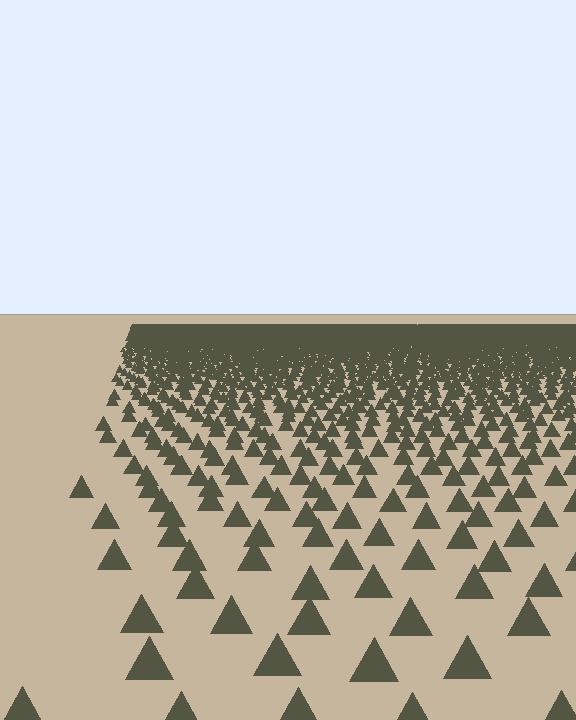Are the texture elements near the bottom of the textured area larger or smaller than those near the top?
Larger. Near the bottom, elements are closer to the viewer and appear at a bigger on-screen size.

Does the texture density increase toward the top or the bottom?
Density increases toward the top.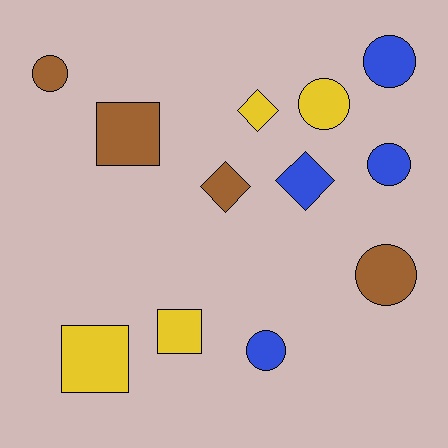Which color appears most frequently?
Yellow, with 4 objects.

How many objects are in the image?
There are 12 objects.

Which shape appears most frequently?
Circle, with 6 objects.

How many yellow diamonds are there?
There is 1 yellow diamond.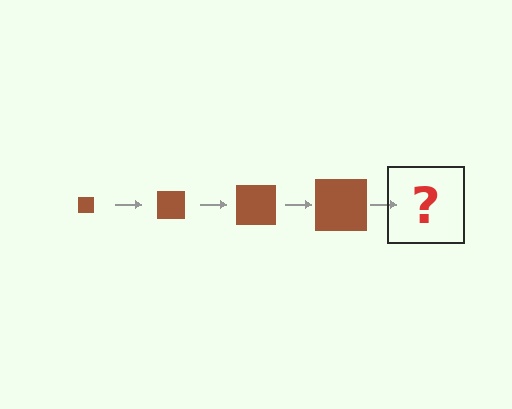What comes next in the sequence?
The next element should be a brown square, larger than the previous one.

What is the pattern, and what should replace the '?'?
The pattern is that the square gets progressively larger each step. The '?' should be a brown square, larger than the previous one.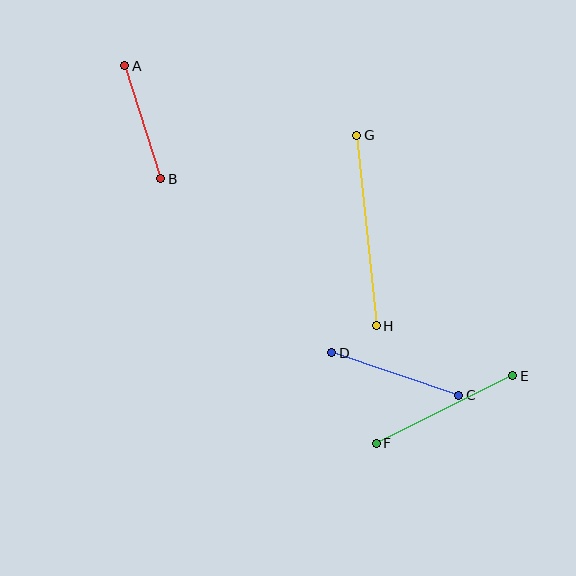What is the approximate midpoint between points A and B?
The midpoint is at approximately (143, 122) pixels.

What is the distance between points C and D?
The distance is approximately 134 pixels.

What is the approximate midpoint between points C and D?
The midpoint is at approximately (395, 374) pixels.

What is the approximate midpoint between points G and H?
The midpoint is at approximately (366, 231) pixels.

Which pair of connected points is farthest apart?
Points G and H are farthest apart.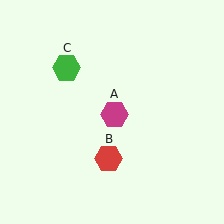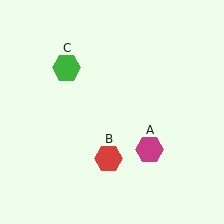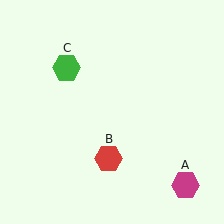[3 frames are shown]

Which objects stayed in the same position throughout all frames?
Red hexagon (object B) and green hexagon (object C) remained stationary.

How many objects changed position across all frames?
1 object changed position: magenta hexagon (object A).